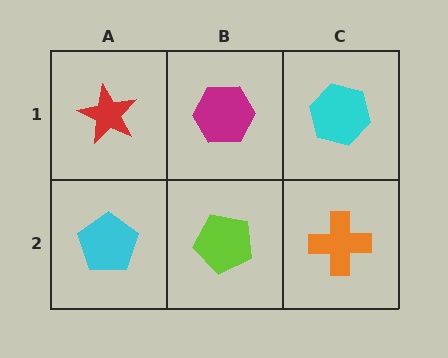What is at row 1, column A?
A red star.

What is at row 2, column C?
An orange cross.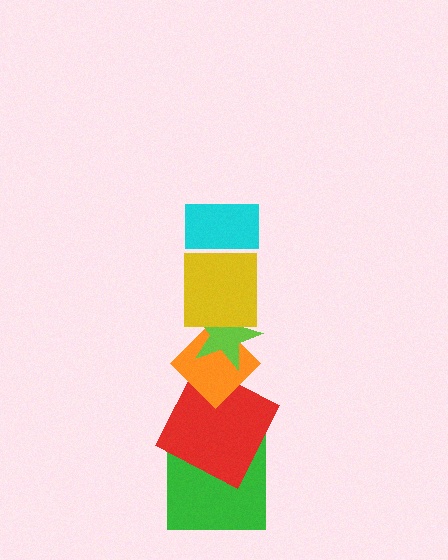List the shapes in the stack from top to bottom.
From top to bottom: the cyan rectangle, the yellow square, the lime star, the orange diamond, the red square, the green square.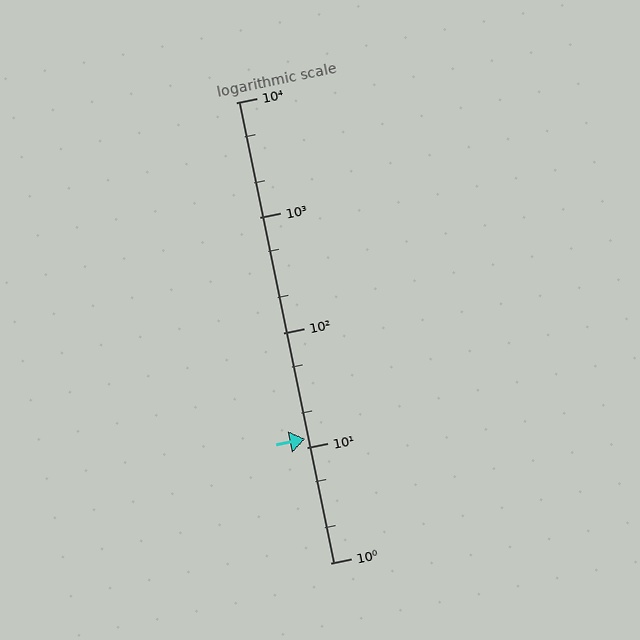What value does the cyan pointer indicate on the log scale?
The pointer indicates approximately 12.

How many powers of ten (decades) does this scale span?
The scale spans 4 decades, from 1 to 10000.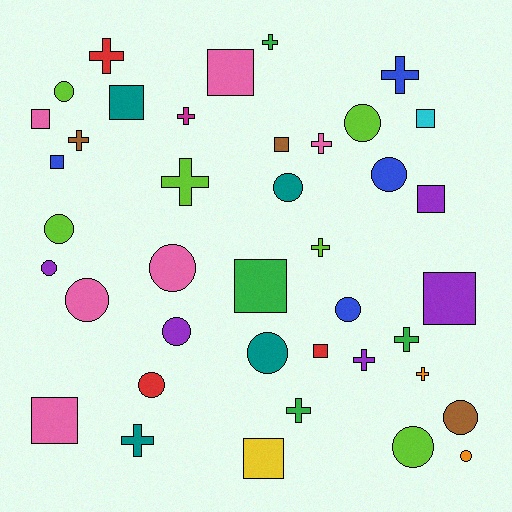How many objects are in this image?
There are 40 objects.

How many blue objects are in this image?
There are 4 blue objects.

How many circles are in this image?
There are 15 circles.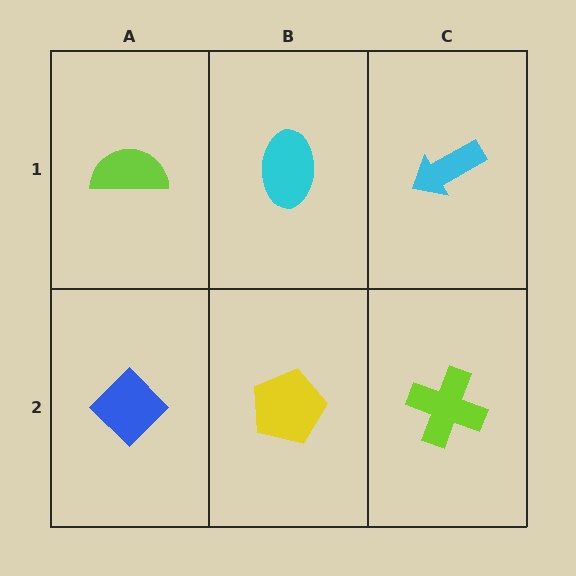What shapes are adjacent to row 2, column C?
A cyan arrow (row 1, column C), a yellow pentagon (row 2, column B).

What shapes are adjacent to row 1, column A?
A blue diamond (row 2, column A), a cyan ellipse (row 1, column B).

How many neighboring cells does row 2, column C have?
2.